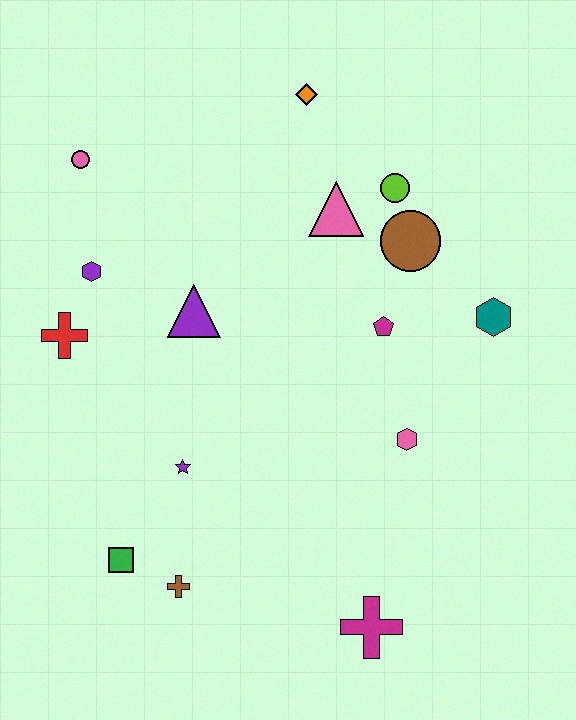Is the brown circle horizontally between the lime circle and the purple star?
No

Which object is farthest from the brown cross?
The orange diamond is farthest from the brown cross.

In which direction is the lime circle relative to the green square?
The lime circle is above the green square.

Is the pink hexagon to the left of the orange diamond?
No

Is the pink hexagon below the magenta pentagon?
Yes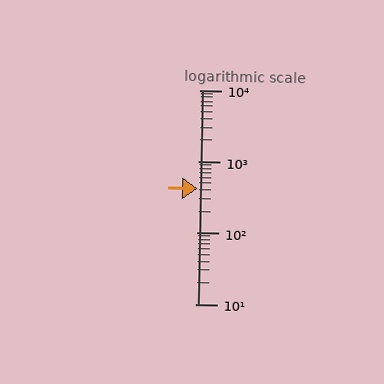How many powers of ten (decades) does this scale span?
The scale spans 3 decades, from 10 to 10000.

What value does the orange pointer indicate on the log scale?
The pointer indicates approximately 410.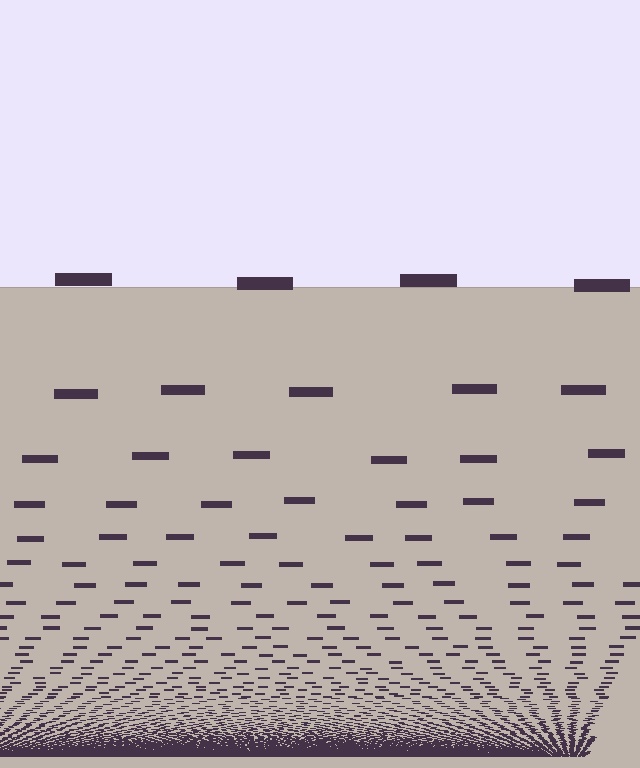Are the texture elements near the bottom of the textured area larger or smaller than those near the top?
Smaller. The gradient is inverted — elements near the bottom are smaller and denser.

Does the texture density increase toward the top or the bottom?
Density increases toward the bottom.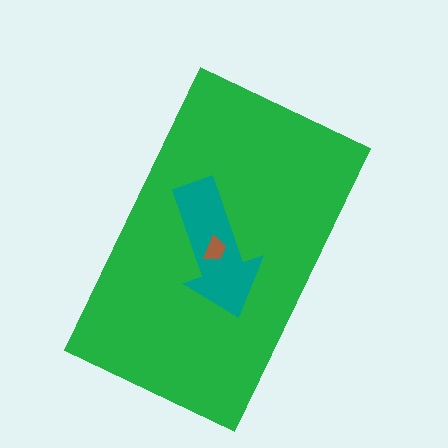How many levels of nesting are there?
3.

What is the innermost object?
The brown trapezoid.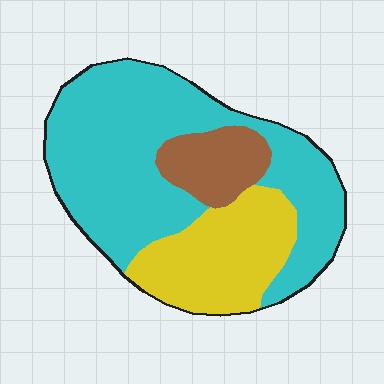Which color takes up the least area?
Brown, at roughly 10%.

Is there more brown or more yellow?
Yellow.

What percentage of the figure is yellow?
Yellow covers 26% of the figure.